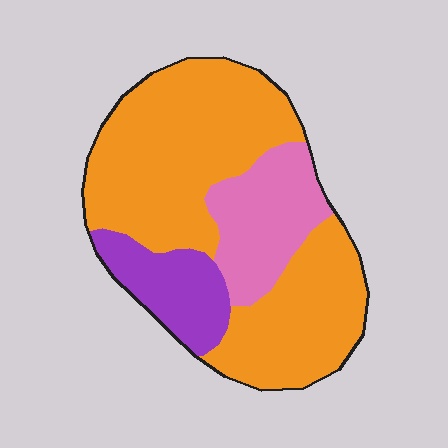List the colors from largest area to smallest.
From largest to smallest: orange, pink, purple.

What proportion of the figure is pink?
Pink covers roughly 20% of the figure.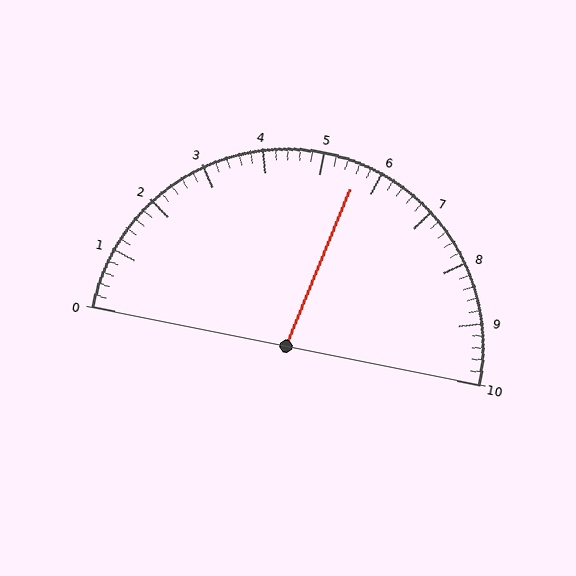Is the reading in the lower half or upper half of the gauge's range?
The reading is in the upper half of the range (0 to 10).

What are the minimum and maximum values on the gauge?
The gauge ranges from 0 to 10.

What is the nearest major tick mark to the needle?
The nearest major tick mark is 6.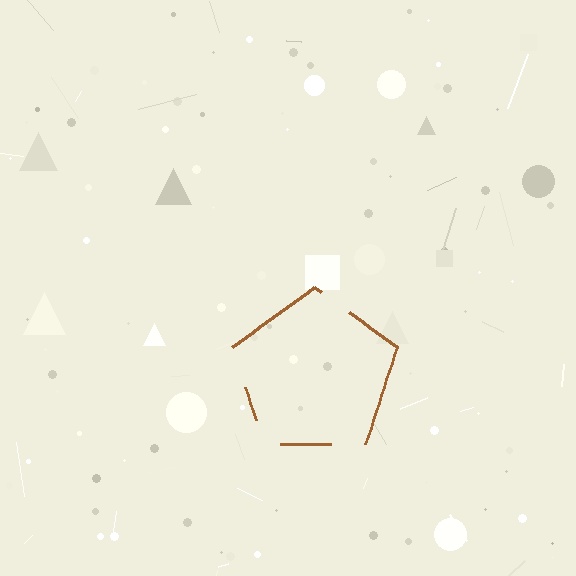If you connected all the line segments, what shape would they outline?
They would outline a pentagon.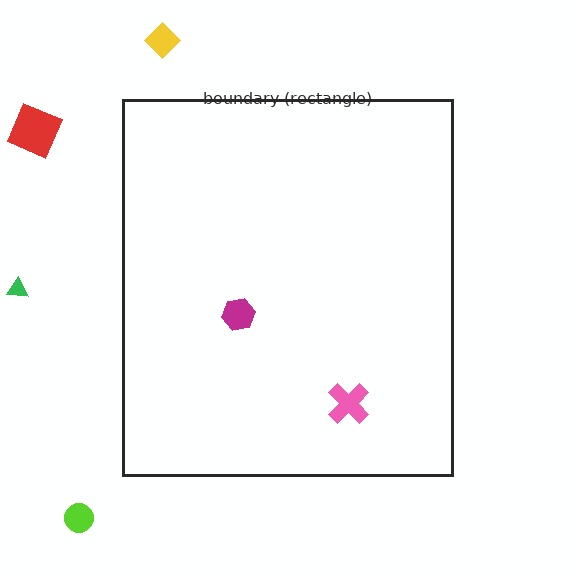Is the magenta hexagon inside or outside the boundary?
Inside.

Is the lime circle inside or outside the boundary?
Outside.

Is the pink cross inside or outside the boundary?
Inside.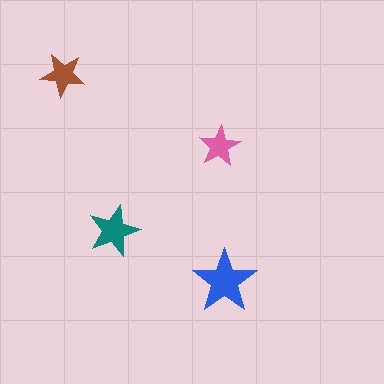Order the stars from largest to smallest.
the blue one, the teal one, the brown one, the pink one.